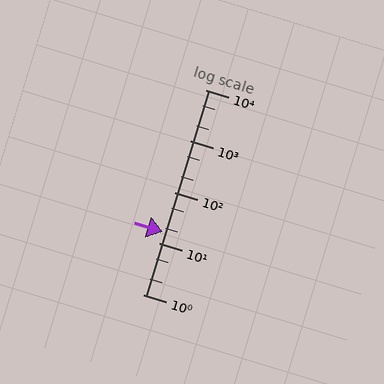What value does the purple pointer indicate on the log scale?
The pointer indicates approximately 17.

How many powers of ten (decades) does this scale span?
The scale spans 4 decades, from 1 to 10000.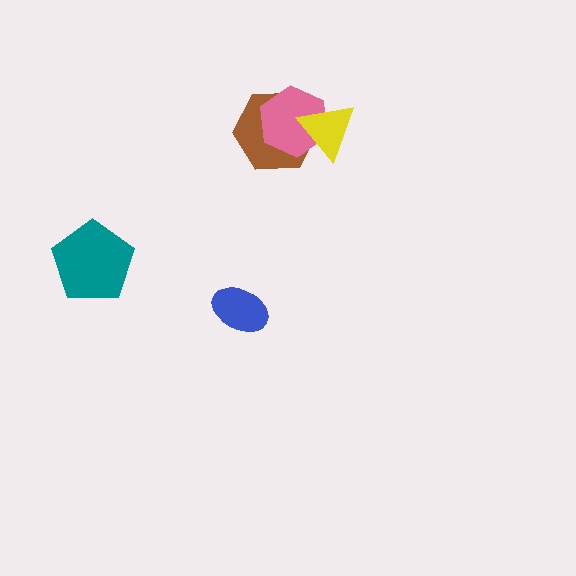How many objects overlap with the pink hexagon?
2 objects overlap with the pink hexagon.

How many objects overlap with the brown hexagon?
2 objects overlap with the brown hexagon.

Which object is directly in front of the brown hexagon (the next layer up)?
The pink hexagon is directly in front of the brown hexagon.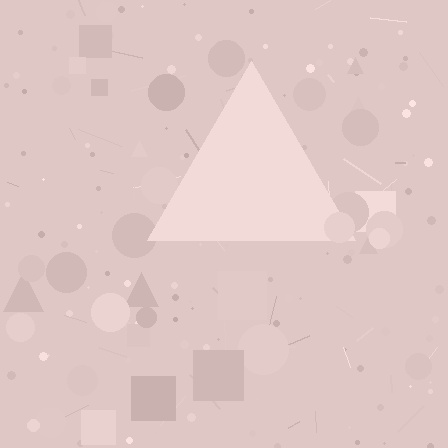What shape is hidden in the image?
A triangle is hidden in the image.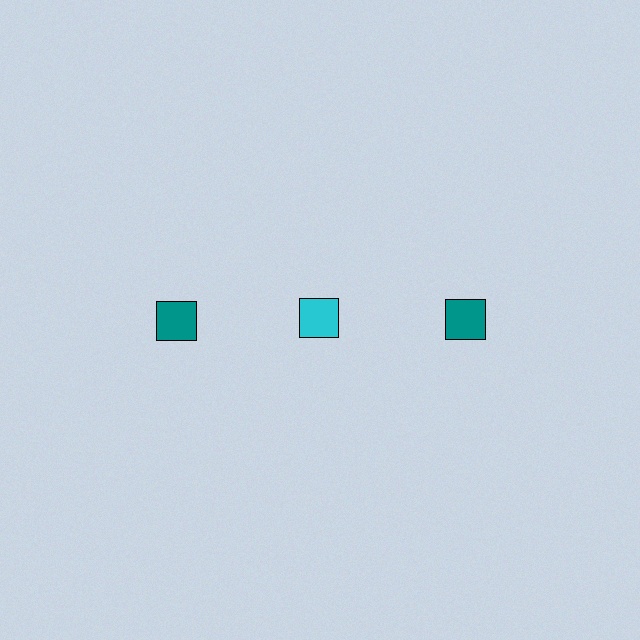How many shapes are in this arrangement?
There are 3 shapes arranged in a grid pattern.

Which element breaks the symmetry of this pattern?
The cyan square in the top row, second from left column breaks the symmetry. All other shapes are teal squares.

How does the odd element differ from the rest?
It has a different color: cyan instead of teal.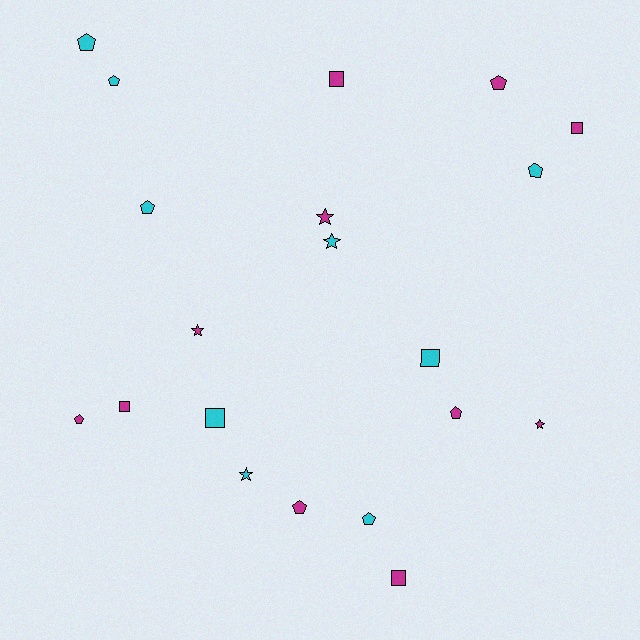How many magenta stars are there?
There are 3 magenta stars.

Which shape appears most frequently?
Pentagon, with 9 objects.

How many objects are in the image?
There are 20 objects.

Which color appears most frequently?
Magenta, with 11 objects.